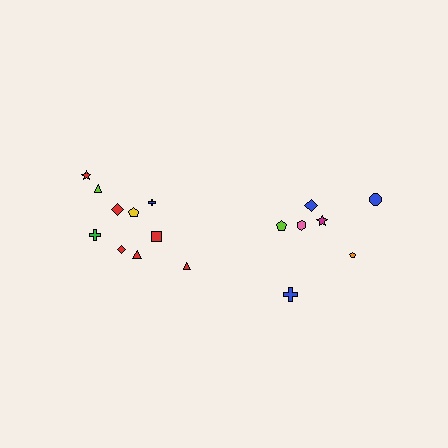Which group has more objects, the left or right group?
The left group.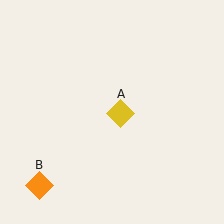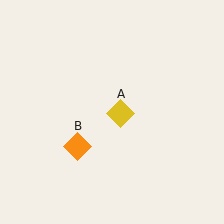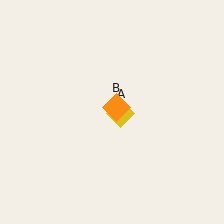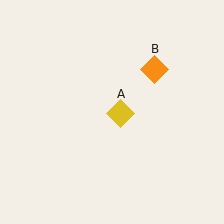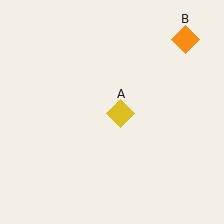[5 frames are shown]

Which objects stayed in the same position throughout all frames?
Yellow diamond (object A) remained stationary.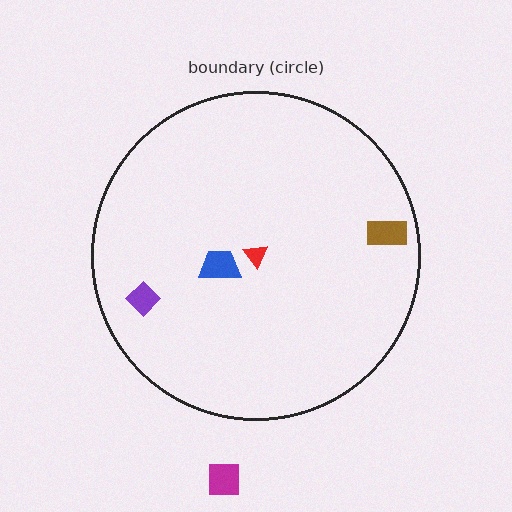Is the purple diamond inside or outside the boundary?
Inside.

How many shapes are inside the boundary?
4 inside, 1 outside.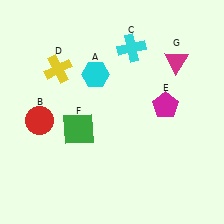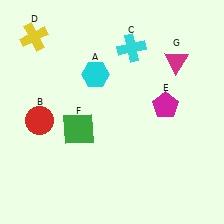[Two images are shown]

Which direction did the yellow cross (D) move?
The yellow cross (D) moved up.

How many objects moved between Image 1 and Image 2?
1 object moved between the two images.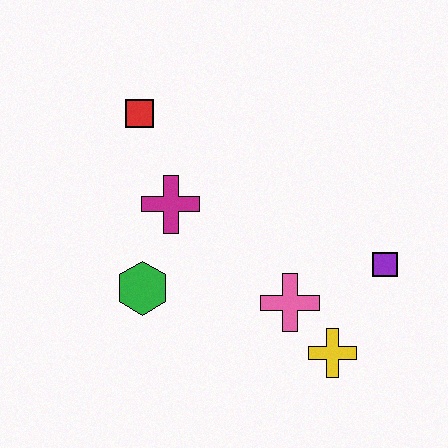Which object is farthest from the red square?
The yellow cross is farthest from the red square.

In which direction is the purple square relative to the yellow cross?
The purple square is above the yellow cross.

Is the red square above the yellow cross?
Yes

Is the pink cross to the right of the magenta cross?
Yes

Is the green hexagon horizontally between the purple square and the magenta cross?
No